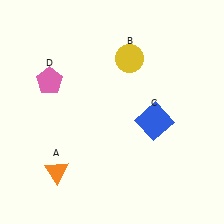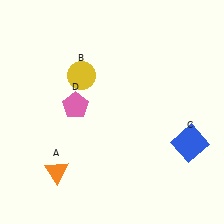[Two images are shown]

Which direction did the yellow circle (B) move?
The yellow circle (B) moved left.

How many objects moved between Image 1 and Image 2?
3 objects moved between the two images.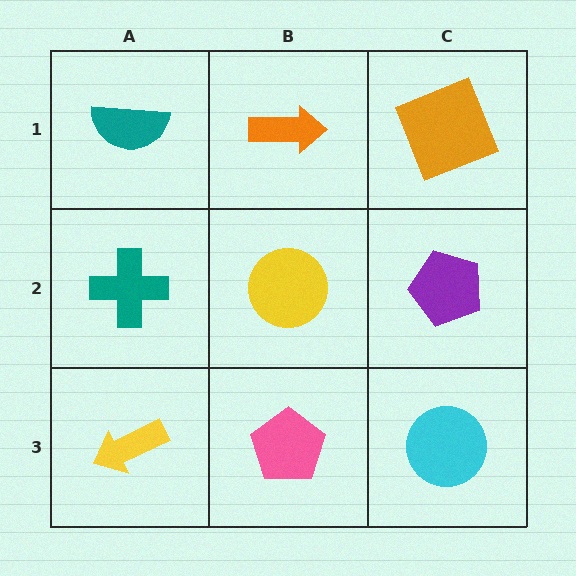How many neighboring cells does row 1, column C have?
2.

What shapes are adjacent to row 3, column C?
A purple pentagon (row 2, column C), a pink pentagon (row 3, column B).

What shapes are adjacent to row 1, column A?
A teal cross (row 2, column A), an orange arrow (row 1, column B).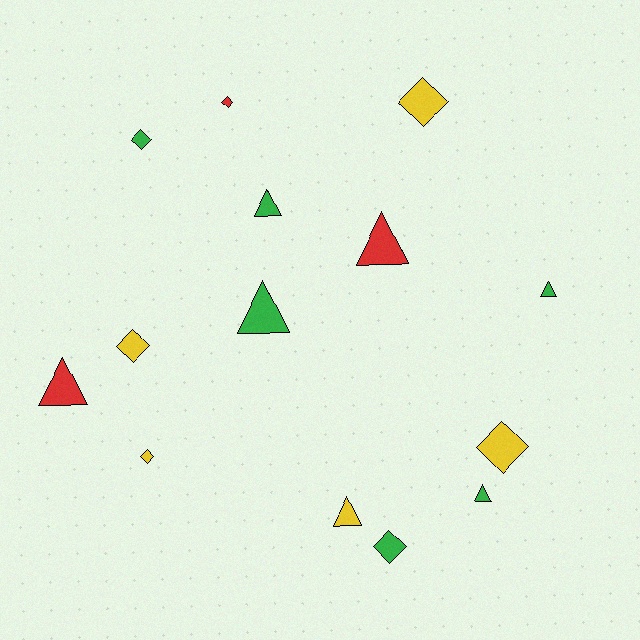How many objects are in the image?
There are 14 objects.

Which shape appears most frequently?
Diamond, with 7 objects.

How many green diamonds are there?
There are 2 green diamonds.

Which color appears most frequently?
Green, with 6 objects.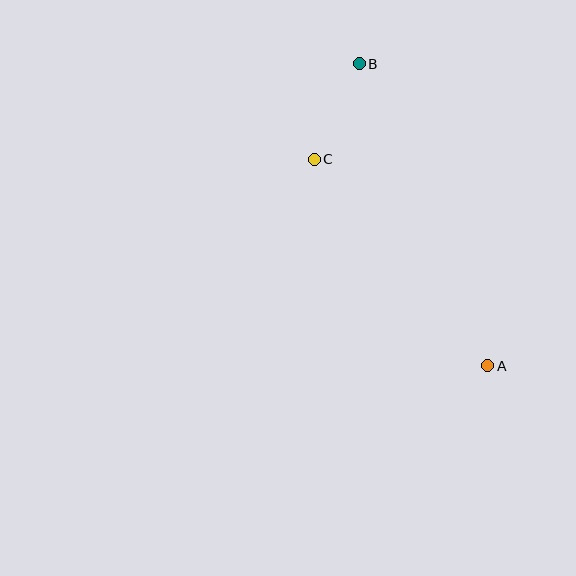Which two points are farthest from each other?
Points A and B are farthest from each other.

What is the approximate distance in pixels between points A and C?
The distance between A and C is approximately 270 pixels.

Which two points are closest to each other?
Points B and C are closest to each other.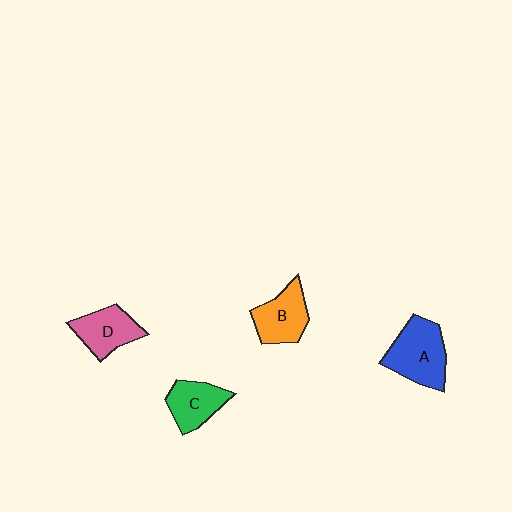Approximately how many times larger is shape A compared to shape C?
Approximately 1.4 times.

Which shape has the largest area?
Shape A (blue).